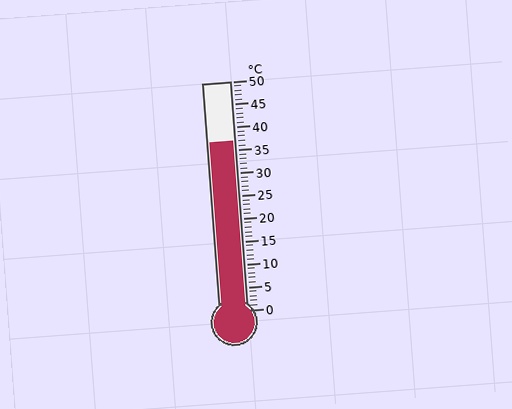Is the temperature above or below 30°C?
The temperature is above 30°C.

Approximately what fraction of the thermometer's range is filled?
The thermometer is filled to approximately 75% of its range.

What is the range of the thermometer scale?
The thermometer scale ranges from 0°C to 50°C.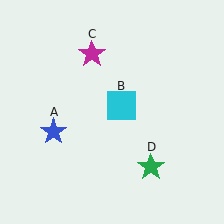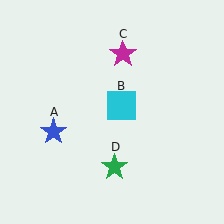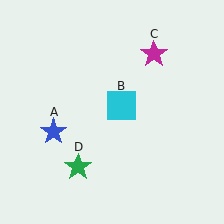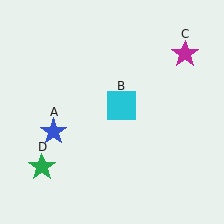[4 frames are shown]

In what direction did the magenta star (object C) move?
The magenta star (object C) moved right.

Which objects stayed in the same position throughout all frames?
Blue star (object A) and cyan square (object B) remained stationary.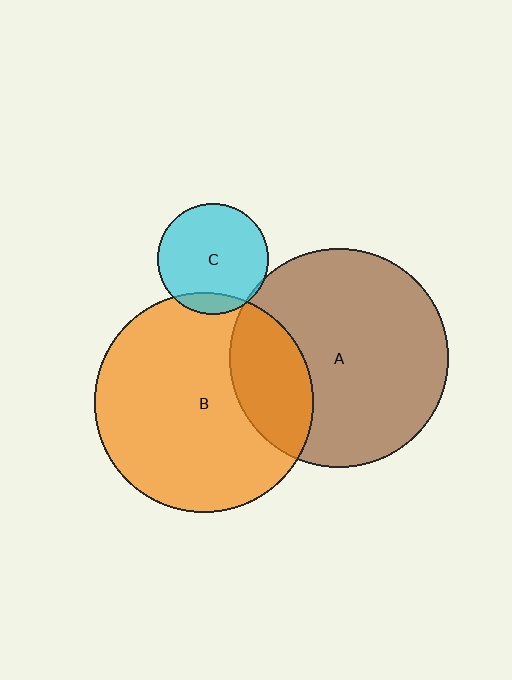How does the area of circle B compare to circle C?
Approximately 3.9 times.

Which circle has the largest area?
Circle B (orange).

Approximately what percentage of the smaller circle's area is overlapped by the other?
Approximately 5%.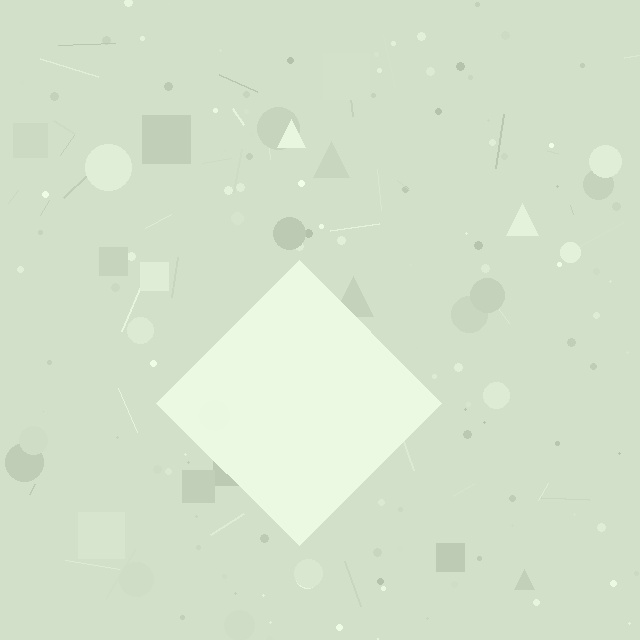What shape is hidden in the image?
A diamond is hidden in the image.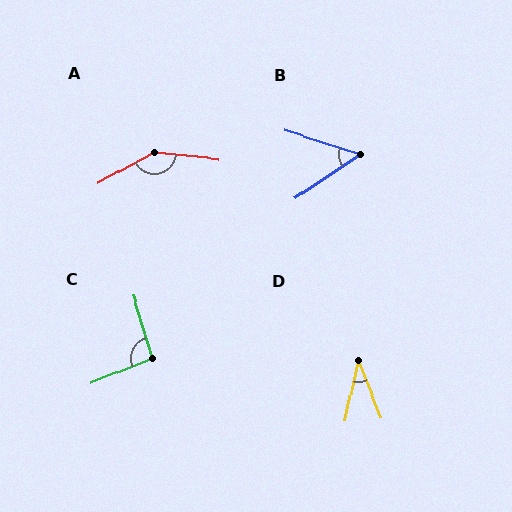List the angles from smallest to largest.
D (34°), B (52°), C (96°), A (145°).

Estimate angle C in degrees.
Approximately 96 degrees.